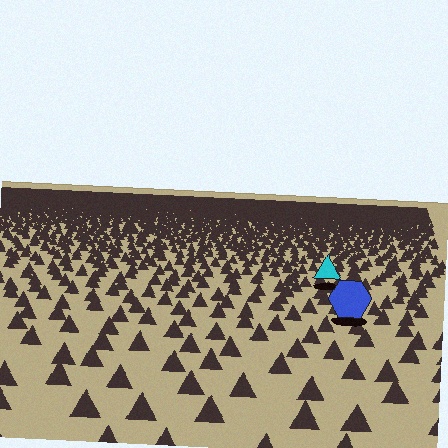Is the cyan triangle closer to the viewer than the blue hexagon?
No. The blue hexagon is closer — you can tell from the texture gradient: the ground texture is coarser near it.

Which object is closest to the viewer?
The blue hexagon is closest. The texture marks near it are larger and more spread out.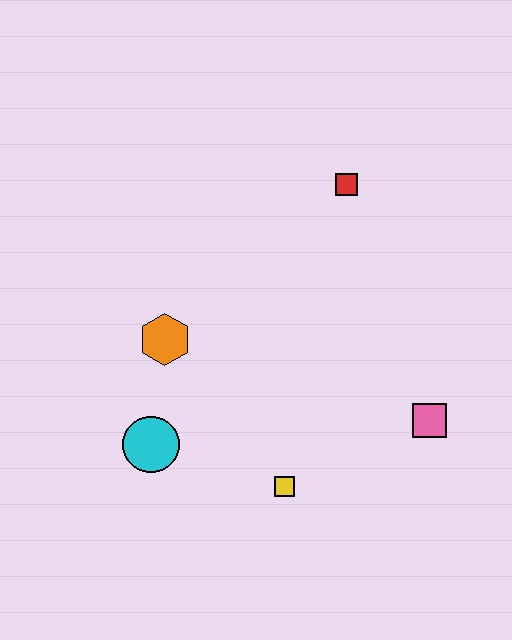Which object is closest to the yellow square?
The cyan circle is closest to the yellow square.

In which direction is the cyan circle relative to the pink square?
The cyan circle is to the left of the pink square.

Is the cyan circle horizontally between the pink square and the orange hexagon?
No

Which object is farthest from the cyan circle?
The red square is farthest from the cyan circle.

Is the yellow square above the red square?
No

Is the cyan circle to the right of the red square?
No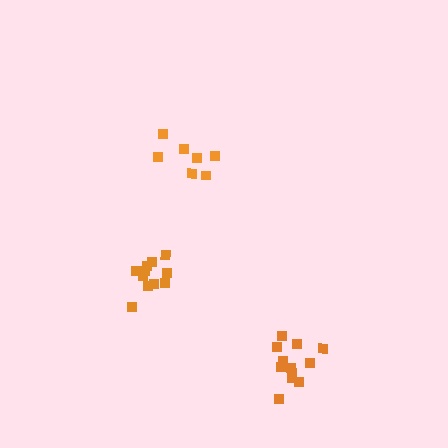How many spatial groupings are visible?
There are 3 spatial groupings.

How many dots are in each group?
Group 1: 7 dots, Group 2: 11 dots, Group 3: 12 dots (30 total).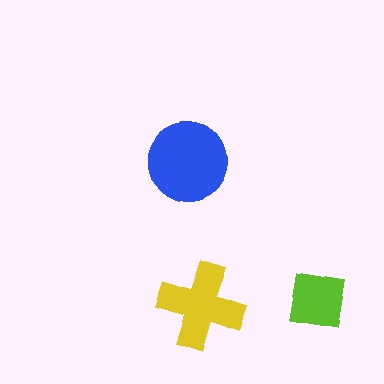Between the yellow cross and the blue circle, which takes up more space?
The blue circle.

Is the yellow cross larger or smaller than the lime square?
Larger.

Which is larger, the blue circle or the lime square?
The blue circle.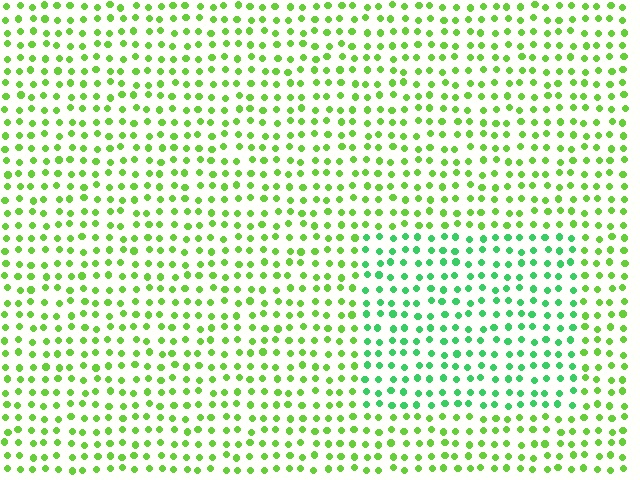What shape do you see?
I see a rectangle.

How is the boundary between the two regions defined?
The boundary is defined purely by a slight shift in hue (about 36 degrees). Spacing, size, and orientation are identical on both sides.